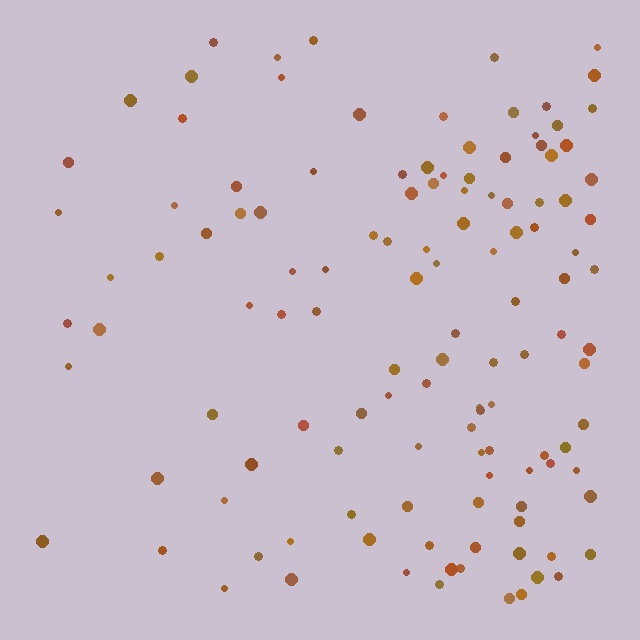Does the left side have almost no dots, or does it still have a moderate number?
Still a moderate number, just noticeably fewer than the right.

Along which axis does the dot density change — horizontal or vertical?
Horizontal.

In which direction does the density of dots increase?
From left to right, with the right side densest.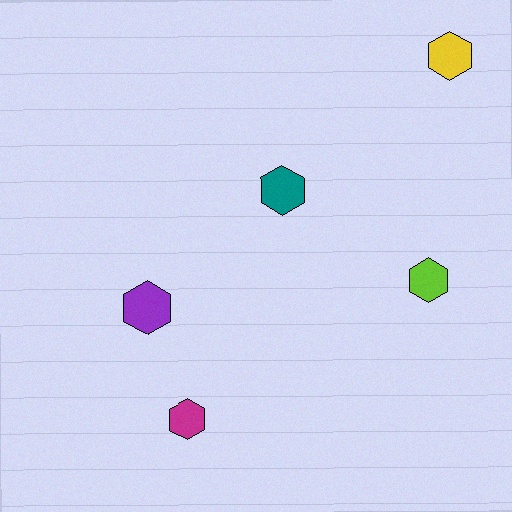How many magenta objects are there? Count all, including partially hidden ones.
There is 1 magenta object.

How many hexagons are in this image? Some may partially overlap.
There are 5 hexagons.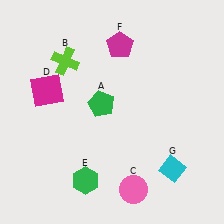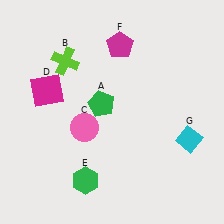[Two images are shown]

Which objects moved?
The objects that moved are: the pink circle (C), the cyan diamond (G).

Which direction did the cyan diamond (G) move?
The cyan diamond (G) moved up.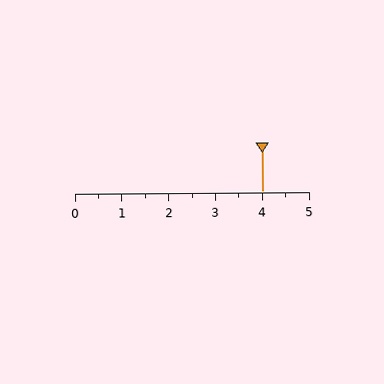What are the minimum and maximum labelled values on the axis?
The axis runs from 0 to 5.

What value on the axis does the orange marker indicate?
The marker indicates approximately 4.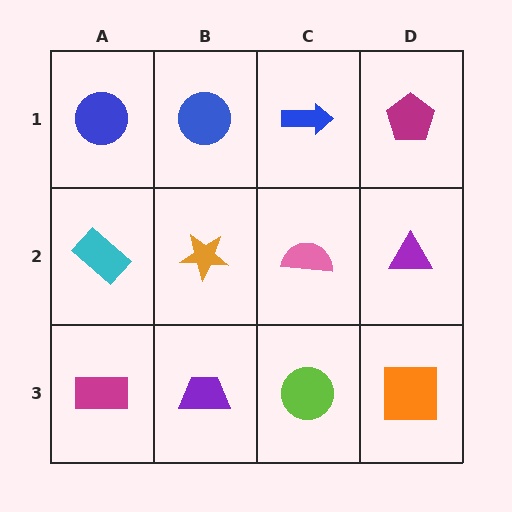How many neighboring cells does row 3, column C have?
3.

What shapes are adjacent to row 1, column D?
A purple triangle (row 2, column D), a blue arrow (row 1, column C).